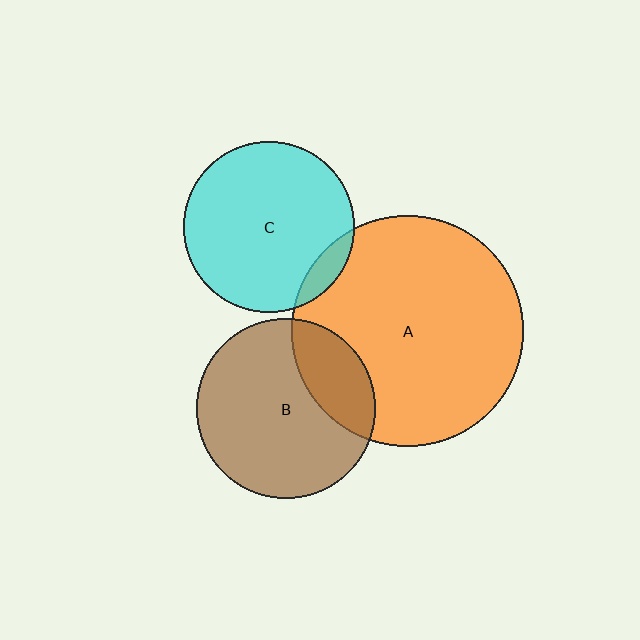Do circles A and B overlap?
Yes.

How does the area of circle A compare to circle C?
Approximately 1.8 times.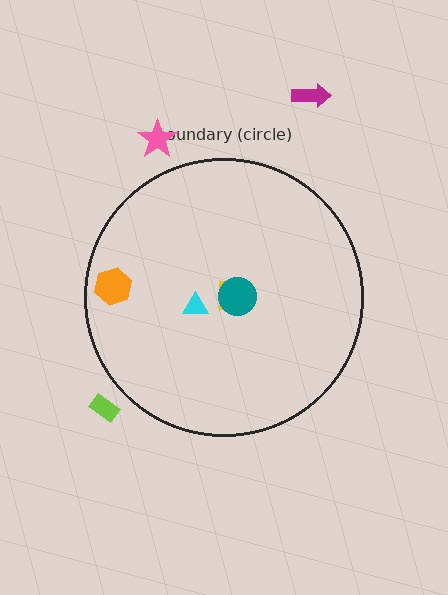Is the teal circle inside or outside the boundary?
Inside.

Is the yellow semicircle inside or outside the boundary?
Inside.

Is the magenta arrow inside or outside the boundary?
Outside.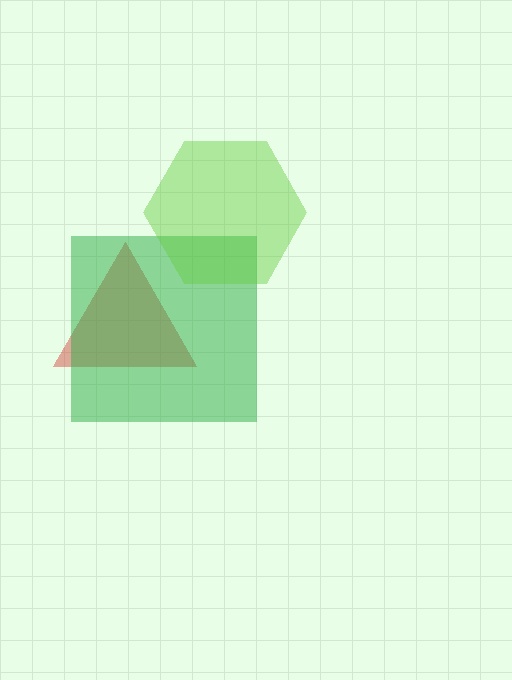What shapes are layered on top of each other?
The layered shapes are: a red triangle, a green square, a lime hexagon.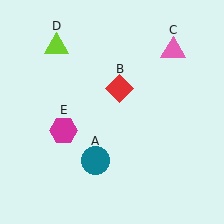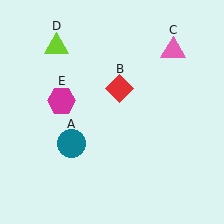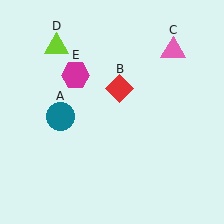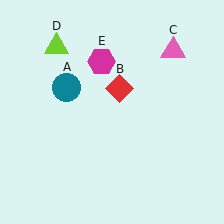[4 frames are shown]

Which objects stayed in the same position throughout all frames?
Red diamond (object B) and pink triangle (object C) and lime triangle (object D) remained stationary.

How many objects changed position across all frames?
2 objects changed position: teal circle (object A), magenta hexagon (object E).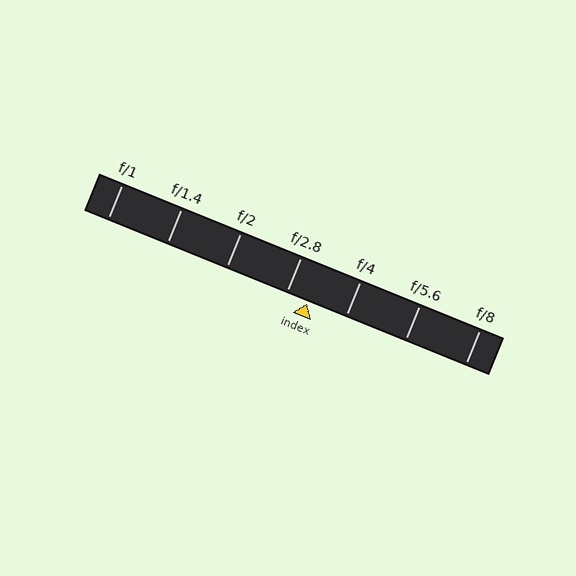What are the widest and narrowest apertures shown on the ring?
The widest aperture shown is f/1 and the narrowest is f/8.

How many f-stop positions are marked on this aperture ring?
There are 7 f-stop positions marked.